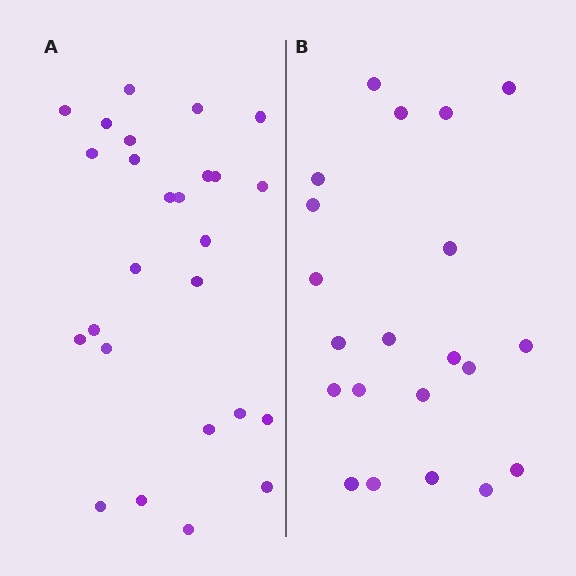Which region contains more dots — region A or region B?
Region A (the left region) has more dots.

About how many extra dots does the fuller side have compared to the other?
Region A has about 5 more dots than region B.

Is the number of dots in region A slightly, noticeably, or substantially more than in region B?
Region A has only slightly more — the two regions are fairly close. The ratio is roughly 1.2 to 1.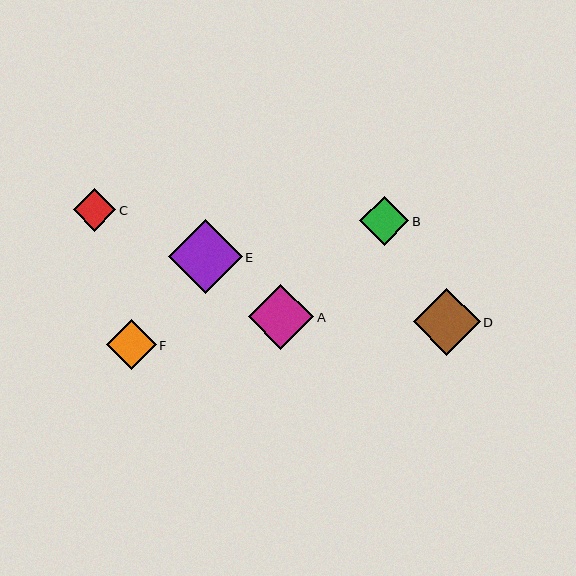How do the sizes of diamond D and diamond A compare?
Diamond D and diamond A are approximately the same size.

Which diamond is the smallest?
Diamond C is the smallest with a size of approximately 43 pixels.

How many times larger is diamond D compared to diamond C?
Diamond D is approximately 1.6 times the size of diamond C.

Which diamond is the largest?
Diamond E is the largest with a size of approximately 74 pixels.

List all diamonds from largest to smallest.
From largest to smallest: E, D, A, F, B, C.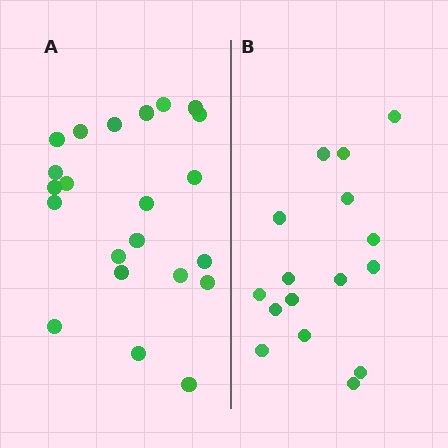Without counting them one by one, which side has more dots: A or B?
Region A (the left region) has more dots.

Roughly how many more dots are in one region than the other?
Region A has about 6 more dots than region B.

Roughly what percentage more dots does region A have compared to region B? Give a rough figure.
About 40% more.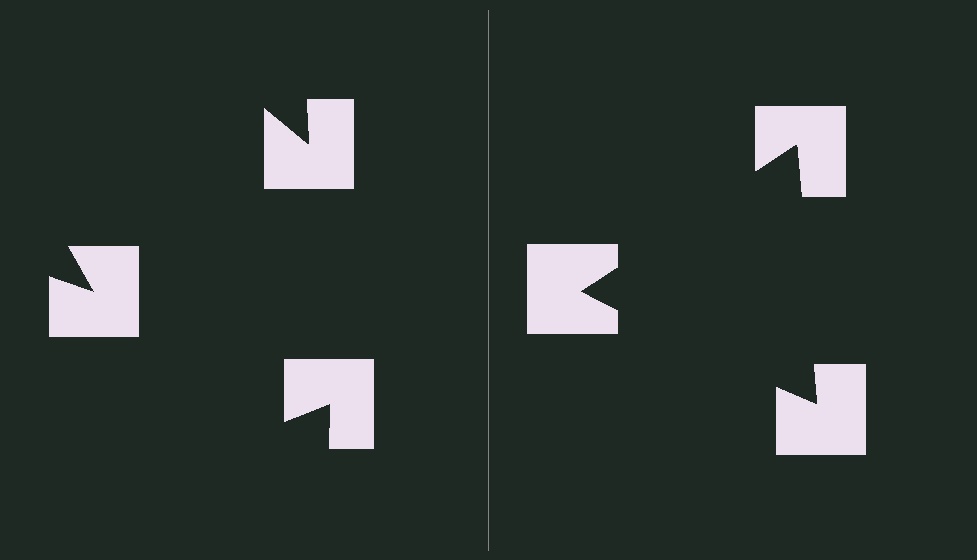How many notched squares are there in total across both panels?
6 — 3 on each side.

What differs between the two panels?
The notched squares are positioned identically on both sides; only the wedge orientations differ. On the right they align to a triangle; on the left they are misaligned.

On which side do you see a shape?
An illusory triangle appears on the right side. On the left side the wedge cuts are rotated, so no coherent shape forms.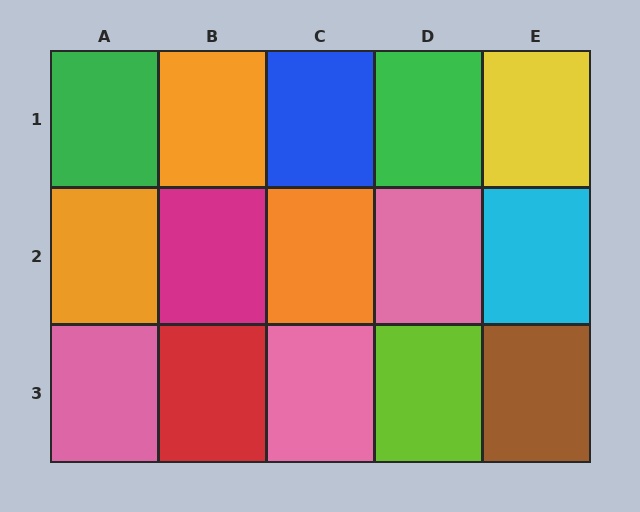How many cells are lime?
1 cell is lime.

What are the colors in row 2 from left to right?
Orange, magenta, orange, pink, cyan.